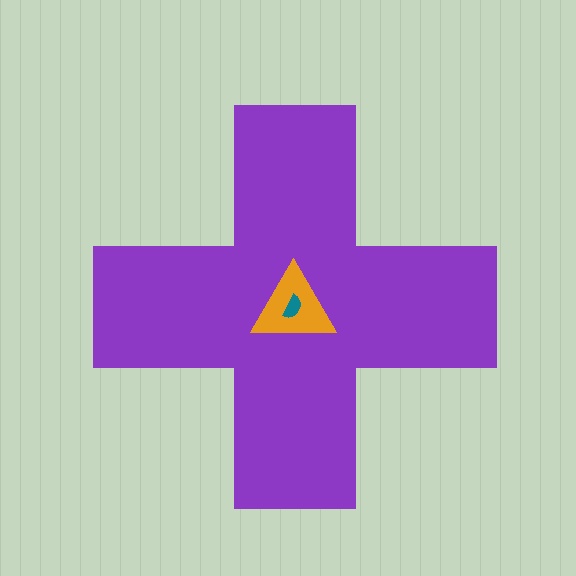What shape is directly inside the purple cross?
The orange triangle.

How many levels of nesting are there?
3.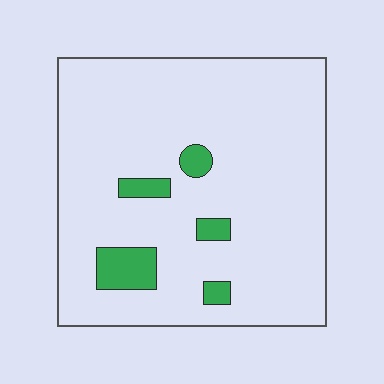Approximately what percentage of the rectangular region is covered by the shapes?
Approximately 10%.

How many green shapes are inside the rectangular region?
5.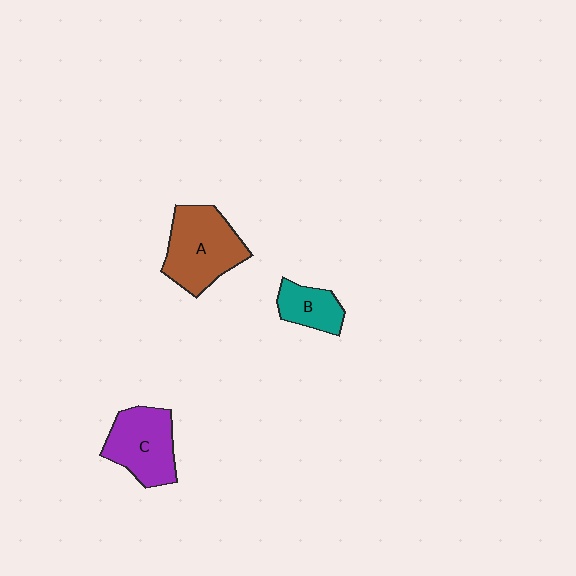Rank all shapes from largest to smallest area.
From largest to smallest: A (brown), C (purple), B (teal).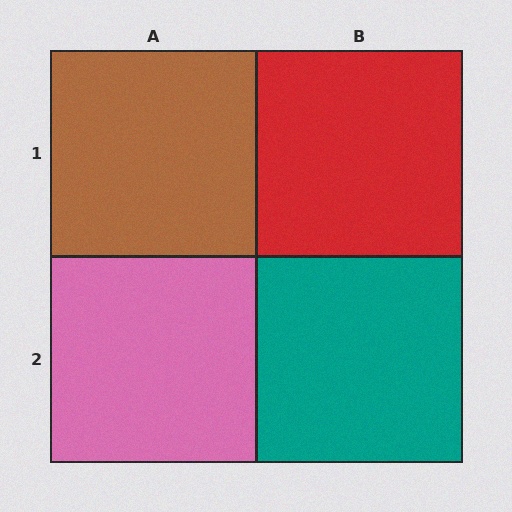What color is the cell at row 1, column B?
Red.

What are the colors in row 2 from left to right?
Pink, teal.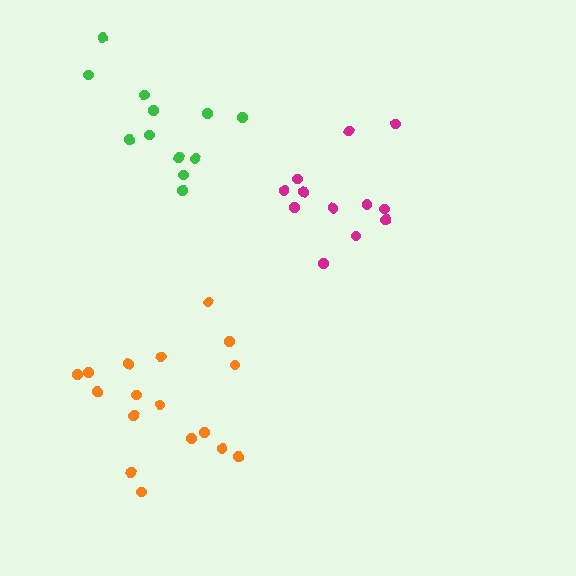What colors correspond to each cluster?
The clusters are colored: magenta, green, orange.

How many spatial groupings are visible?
There are 3 spatial groupings.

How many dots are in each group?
Group 1: 12 dots, Group 2: 12 dots, Group 3: 17 dots (41 total).